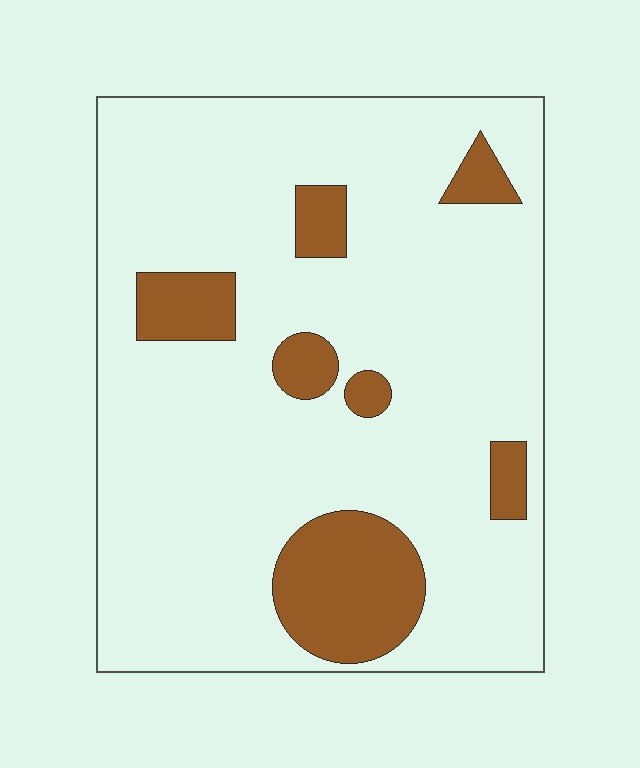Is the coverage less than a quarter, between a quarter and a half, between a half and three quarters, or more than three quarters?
Less than a quarter.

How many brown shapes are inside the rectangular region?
7.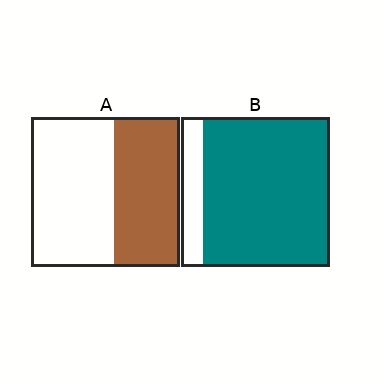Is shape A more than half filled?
No.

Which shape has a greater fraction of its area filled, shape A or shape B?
Shape B.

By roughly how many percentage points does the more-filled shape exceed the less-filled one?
By roughly 40 percentage points (B over A).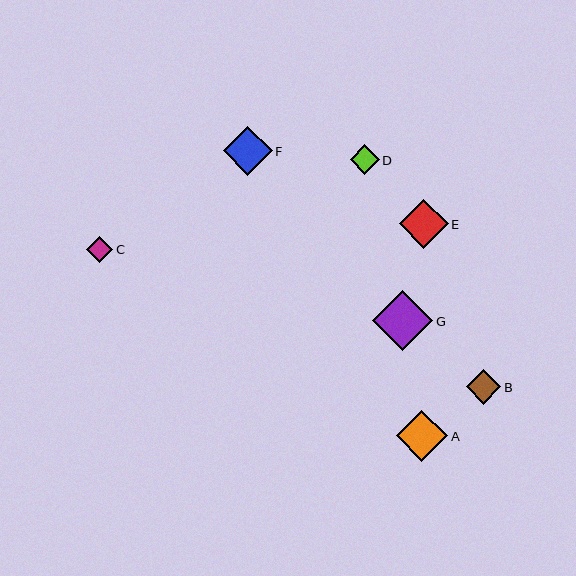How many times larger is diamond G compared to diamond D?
Diamond G is approximately 2.1 times the size of diamond D.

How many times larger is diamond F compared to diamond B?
Diamond F is approximately 1.4 times the size of diamond B.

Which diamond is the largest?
Diamond G is the largest with a size of approximately 60 pixels.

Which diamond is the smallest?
Diamond C is the smallest with a size of approximately 26 pixels.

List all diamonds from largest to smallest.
From largest to smallest: G, A, E, F, B, D, C.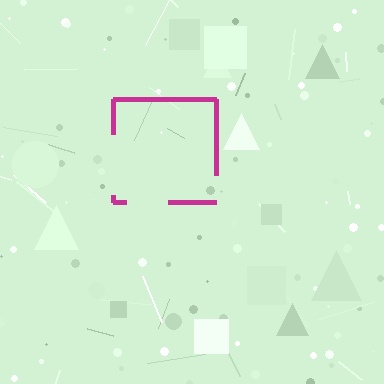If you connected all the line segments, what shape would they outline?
They would outline a square.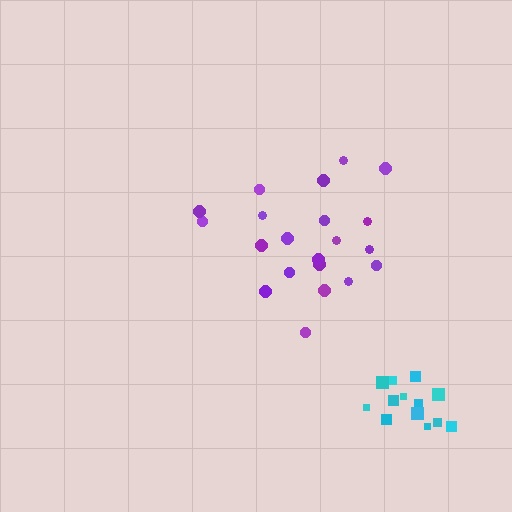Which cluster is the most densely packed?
Cyan.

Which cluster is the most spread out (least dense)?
Purple.